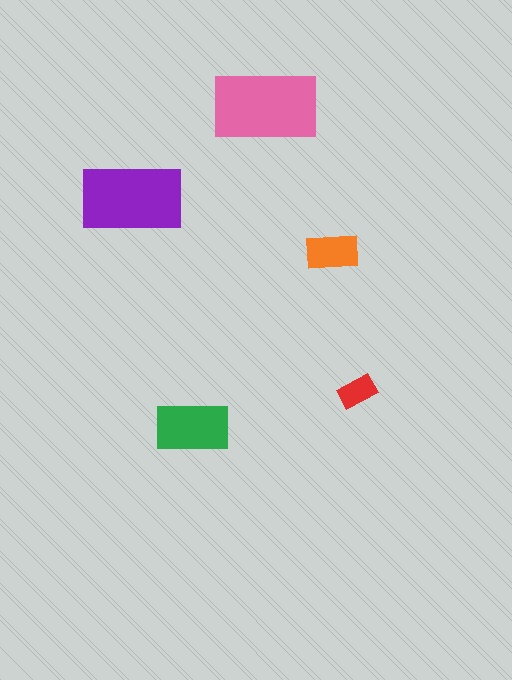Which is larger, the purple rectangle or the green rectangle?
The purple one.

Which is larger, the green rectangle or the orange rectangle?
The green one.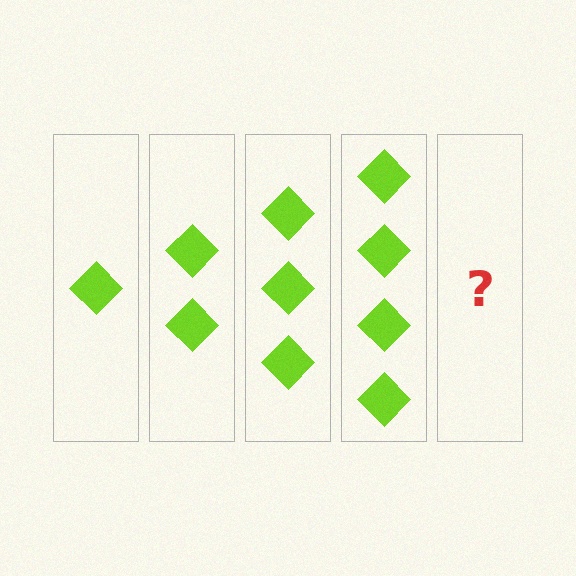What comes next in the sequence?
The next element should be 5 diamonds.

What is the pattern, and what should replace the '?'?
The pattern is that each step adds one more diamond. The '?' should be 5 diamonds.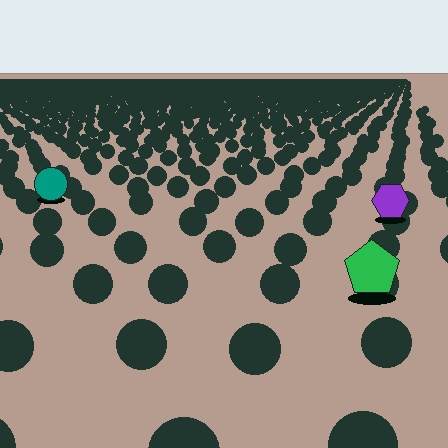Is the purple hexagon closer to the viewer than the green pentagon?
No. The green pentagon is closer — you can tell from the texture gradient: the ground texture is coarser near it.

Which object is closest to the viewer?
The green pentagon is closest. The texture marks near it are larger and more spread out.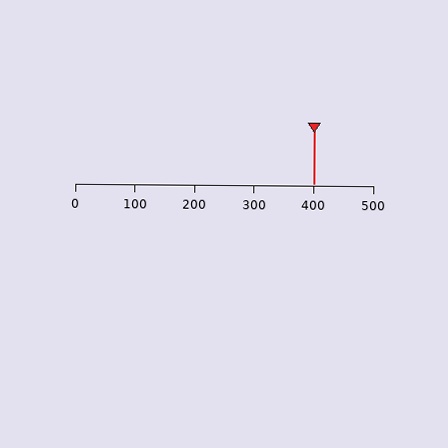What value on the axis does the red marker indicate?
The marker indicates approximately 400.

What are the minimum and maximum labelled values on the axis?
The axis runs from 0 to 500.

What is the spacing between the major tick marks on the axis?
The major ticks are spaced 100 apart.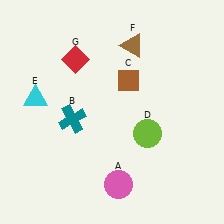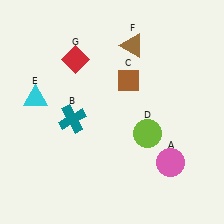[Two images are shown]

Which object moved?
The pink circle (A) moved right.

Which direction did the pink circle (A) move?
The pink circle (A) moved right.